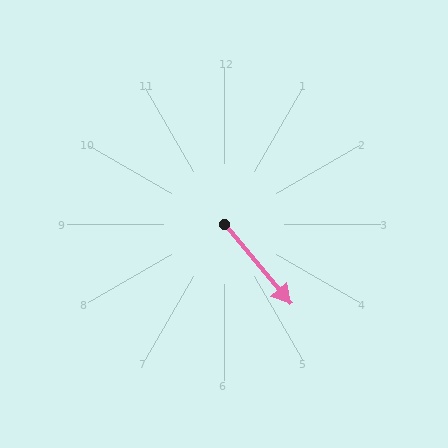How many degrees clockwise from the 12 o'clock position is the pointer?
Approximately 140 degrees.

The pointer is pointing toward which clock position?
Roughly 5 o'clock.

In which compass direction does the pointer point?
Southeast.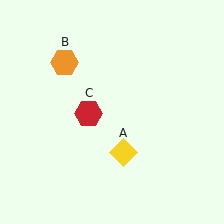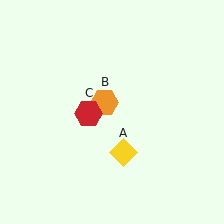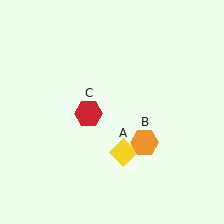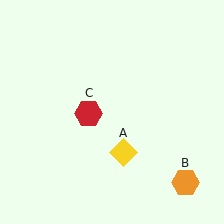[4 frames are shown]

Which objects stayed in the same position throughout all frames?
Yellow diamond (object A) and red hexagon (object C) remained stationary.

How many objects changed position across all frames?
1 object changed position: orange hexagon (object B).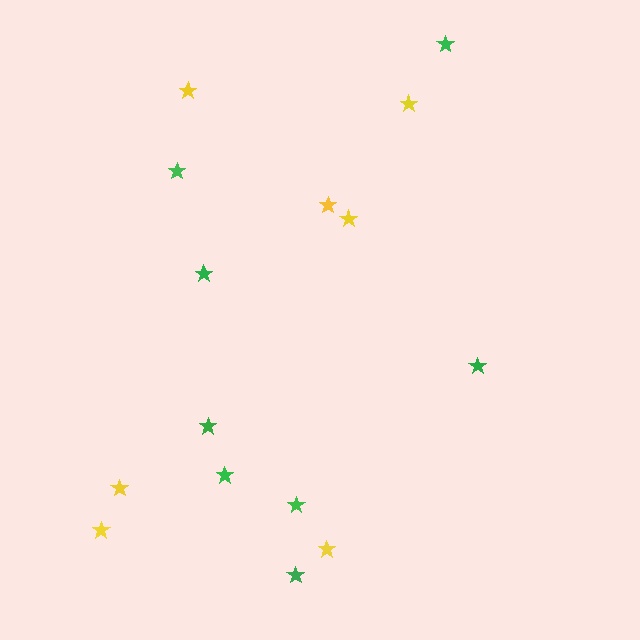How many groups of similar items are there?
There are 2 groups: one group of green stars (8) and one group of yellow stars (7).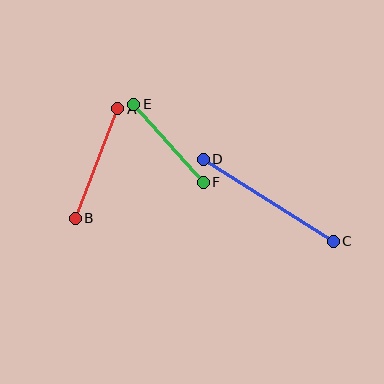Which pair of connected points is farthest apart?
Points C and D are farthest apart.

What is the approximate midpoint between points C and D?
The midpoint is at approximately (268, 200) pixels.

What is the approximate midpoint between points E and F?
The midpoint is at approximately (168, 143) pixels.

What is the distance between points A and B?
The distance is approximately 117 pixels.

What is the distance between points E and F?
The distance is approximately 105 pixels.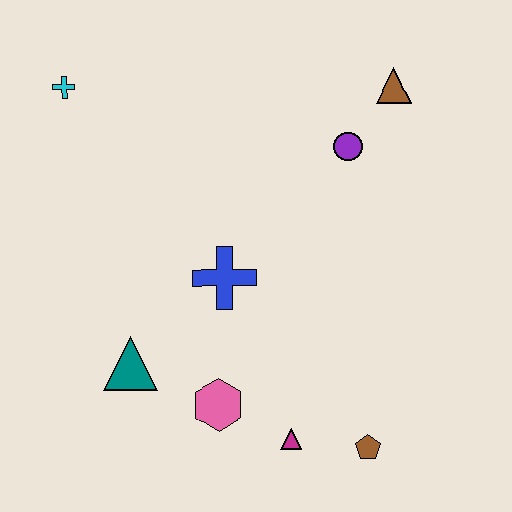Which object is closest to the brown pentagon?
The magenta triangle is closest to the brown pentagon.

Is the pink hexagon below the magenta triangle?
No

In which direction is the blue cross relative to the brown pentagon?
The blue cross is above the brown pentagon.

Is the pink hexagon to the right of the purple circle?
No